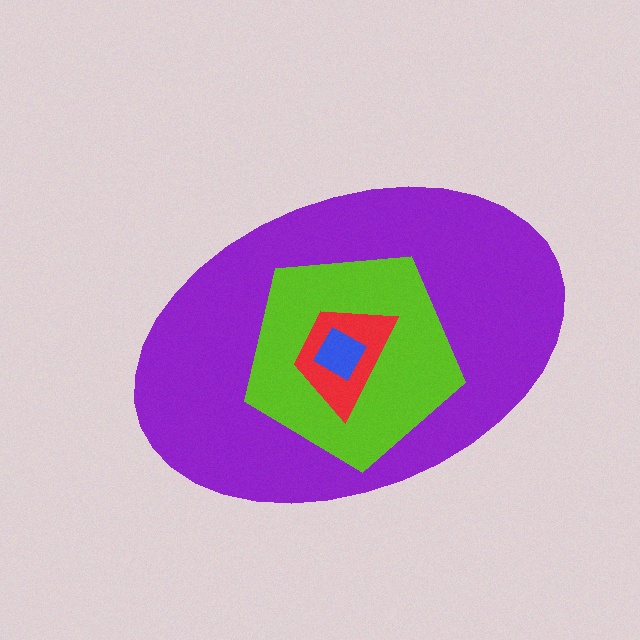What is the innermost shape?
The blue square.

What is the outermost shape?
The purple ellipse.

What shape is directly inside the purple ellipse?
The lime pentagon.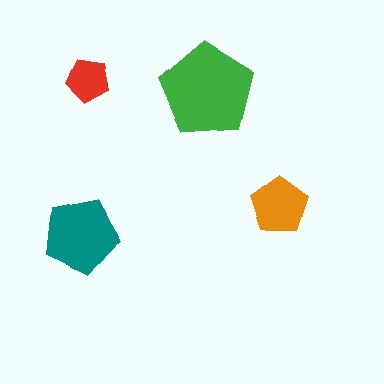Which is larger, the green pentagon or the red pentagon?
The green one.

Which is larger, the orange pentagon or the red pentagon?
The orange one.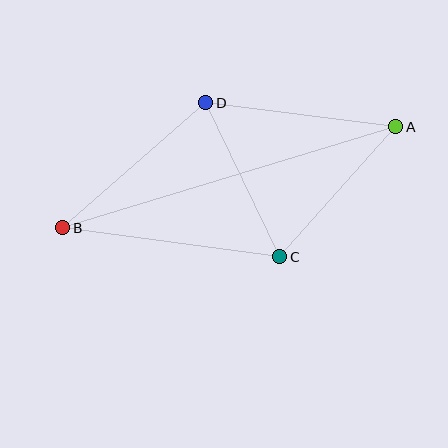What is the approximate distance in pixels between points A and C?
The distance between A and C is approximately 174 pixels.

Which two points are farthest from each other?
Points A and B are farthest from each other.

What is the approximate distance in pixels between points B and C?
The distance between B and C is approximately 219 pixels.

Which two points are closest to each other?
Points C and D are closest to each other.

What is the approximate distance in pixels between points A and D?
The distance between A and D is approximately 192 pixels.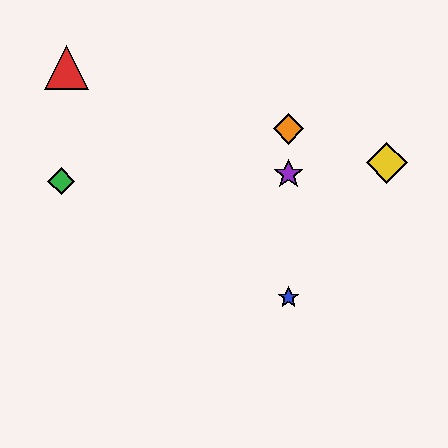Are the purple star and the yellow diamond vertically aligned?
No, the purple star is at x≈289 and the yellow diamond is at x≈387.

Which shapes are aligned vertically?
The blue star, the purple star, the orange diamond are aligned vertically.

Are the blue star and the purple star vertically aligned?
Yes, both are at x≈289.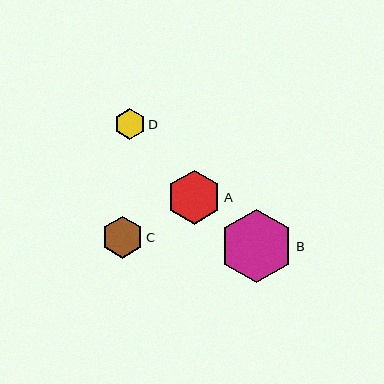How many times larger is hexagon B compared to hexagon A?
Hexagon B is approximately 1.4 times the size of hexagon A.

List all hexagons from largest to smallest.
From largest to smallest: B, A, C, D.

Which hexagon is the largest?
Hexagon B is the largest with a size of approximately 73 pixels.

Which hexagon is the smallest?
Hexagon D is the smallest with a size of approximately 31 pixels.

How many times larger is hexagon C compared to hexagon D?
Hexagon C is approximately 1.4 times the size of hexagon D.